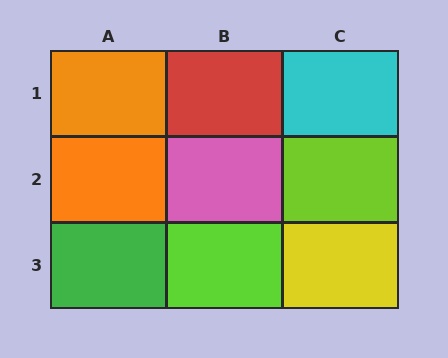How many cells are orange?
2 cells are orange.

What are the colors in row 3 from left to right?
Green, lime, yellow.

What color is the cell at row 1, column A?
Orange.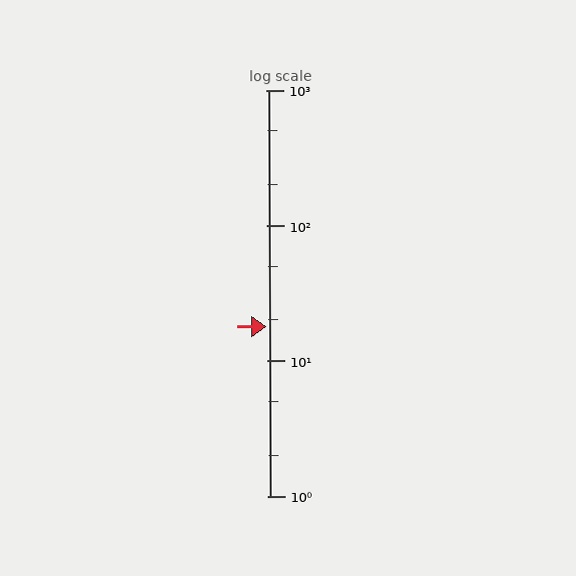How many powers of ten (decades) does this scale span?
The scale spans 3 decades, from 1 to 1000.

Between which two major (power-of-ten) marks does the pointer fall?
The pointer is between 10 and 100.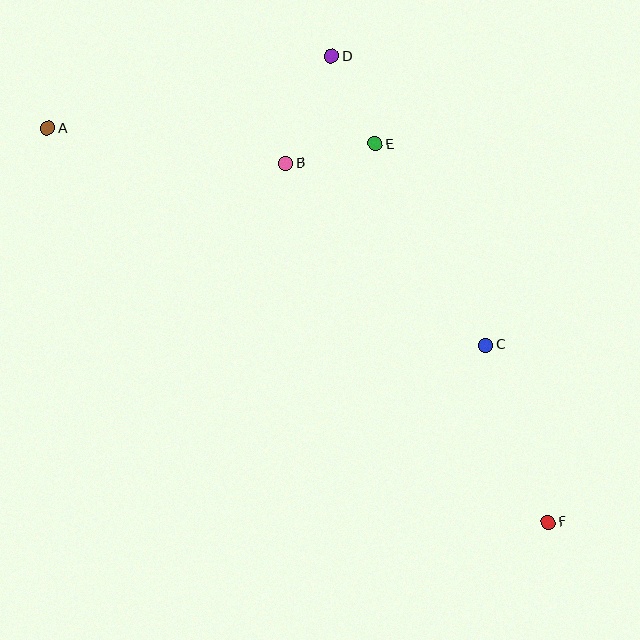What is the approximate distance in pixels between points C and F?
The distance between C and F is approximately 188 pixels.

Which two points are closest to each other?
Points B and E are closest to each other.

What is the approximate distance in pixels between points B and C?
The distance between B and C is approximately 270 pixels.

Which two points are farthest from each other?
Points A and F are farthest from each other.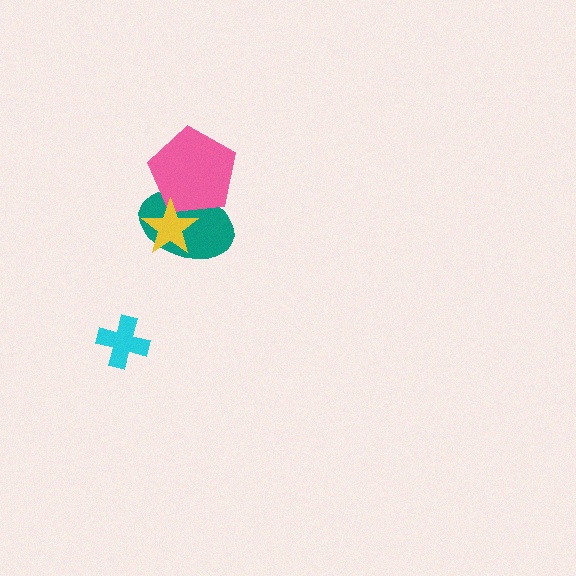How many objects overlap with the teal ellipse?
2 objects overlap with the teal ellipse.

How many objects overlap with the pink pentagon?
2 objects overlap with the pink pentagon.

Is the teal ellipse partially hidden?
Yes, it is partially covered by another shape.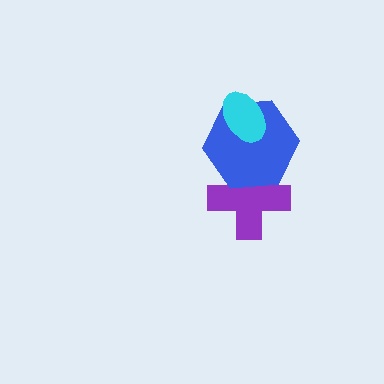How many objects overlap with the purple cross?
1 object overlaps with the purple cross.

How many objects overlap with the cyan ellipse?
1 object overlaps with the cyan ellipse.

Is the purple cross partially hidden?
Yes, it is partially covered by another shape.